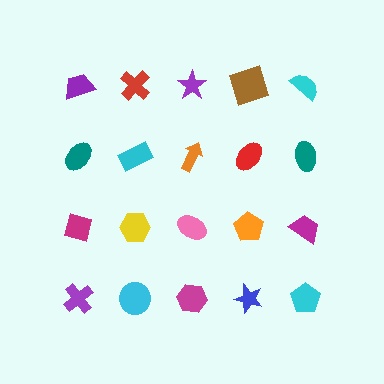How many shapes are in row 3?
5 shapes.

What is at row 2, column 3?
An orange arrow.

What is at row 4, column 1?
A purple cross.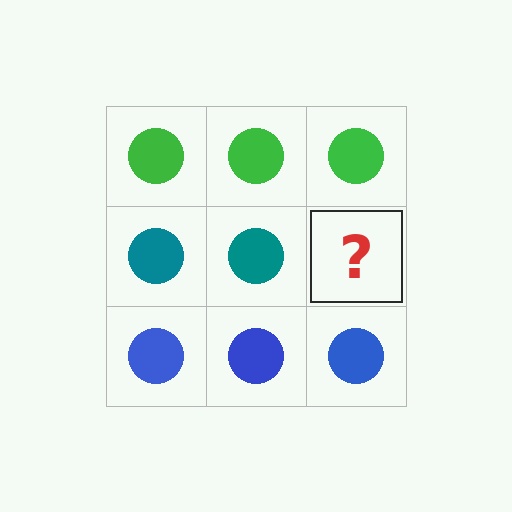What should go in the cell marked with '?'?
The missing cell should contain a teal circle.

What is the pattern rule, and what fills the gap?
The rule is that each row has a consistent color. The gap should be filled with a teal circle.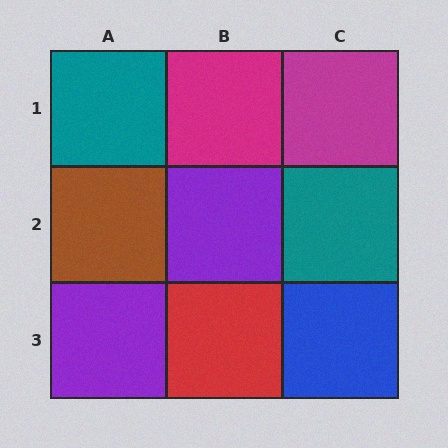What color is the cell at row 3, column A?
Purple.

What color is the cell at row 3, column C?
Blue.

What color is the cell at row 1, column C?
Magenta.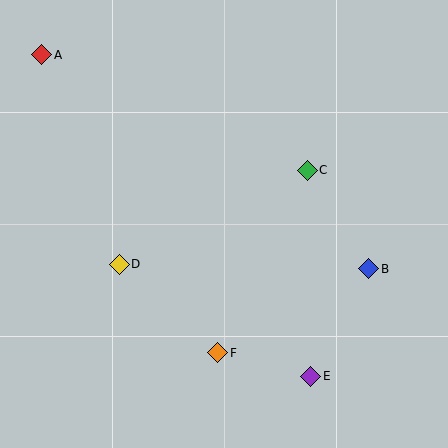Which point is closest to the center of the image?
Point C at (307, 170) is closest to the center.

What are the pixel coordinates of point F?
Point F is at (218, 353).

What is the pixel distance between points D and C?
The distance between D and C is 210 pixels.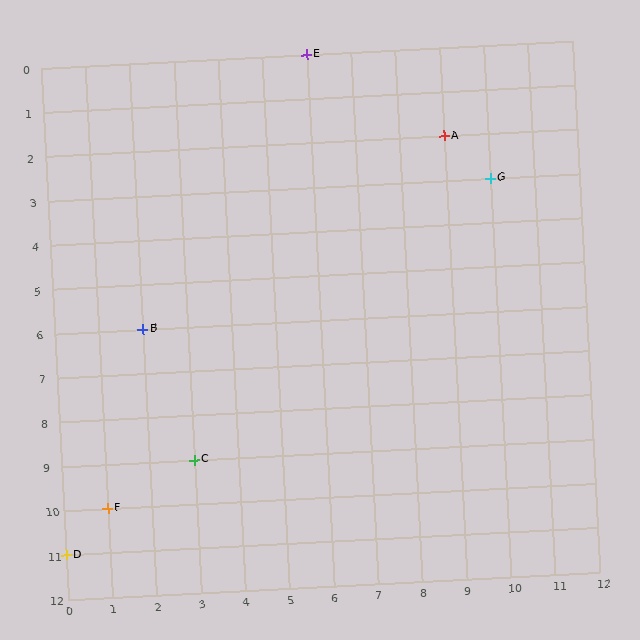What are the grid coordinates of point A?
Point A is at grid coordinates (9, 2).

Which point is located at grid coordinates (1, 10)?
Point F is at (1, 10).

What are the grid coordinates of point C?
Point C is at grid coordinates (3, 9).